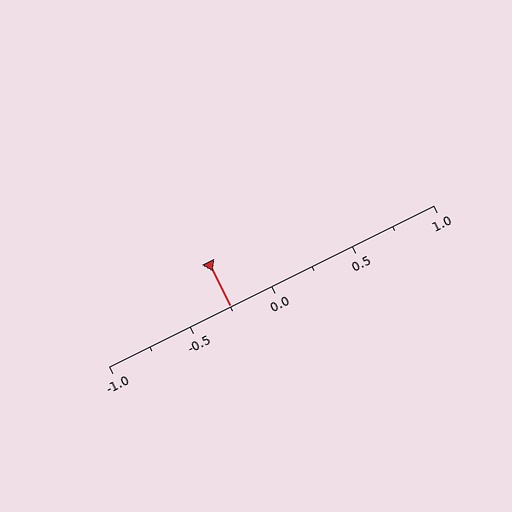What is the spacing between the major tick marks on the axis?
The major ticks are spaced 0.5 apart.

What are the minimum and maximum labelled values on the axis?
The axis runs from -1.0 to 1.0.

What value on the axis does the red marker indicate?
The marker indicates approximately -0.25.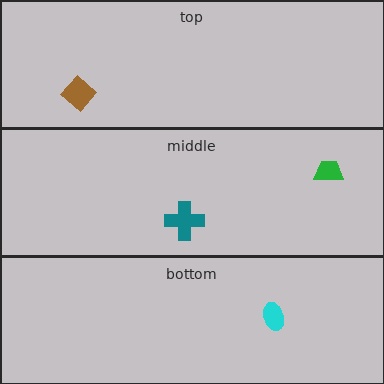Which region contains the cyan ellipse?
The bottom region.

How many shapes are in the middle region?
2.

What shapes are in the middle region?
The teal cross, the green trapezoid.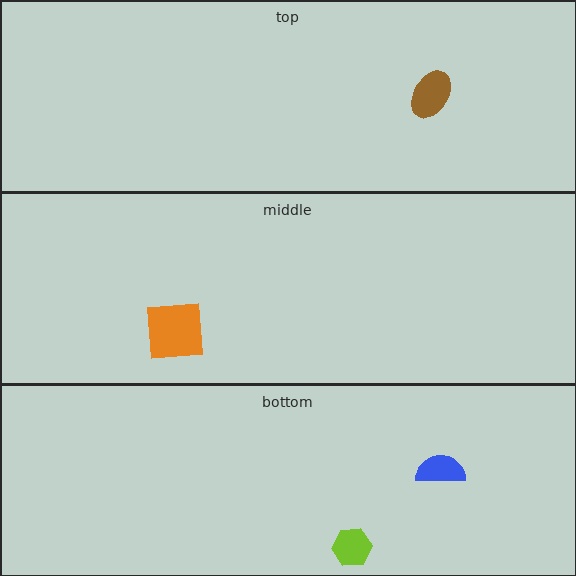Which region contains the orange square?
The middle region.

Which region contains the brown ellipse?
The top region.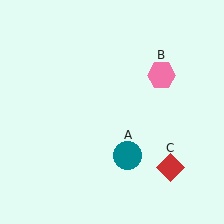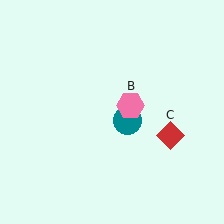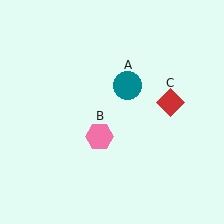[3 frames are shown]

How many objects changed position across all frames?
3 objects changed position: teal circle (object A), pink hexagon (object B), red diamond (object C).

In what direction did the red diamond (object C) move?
The red diamond (object C) moved up.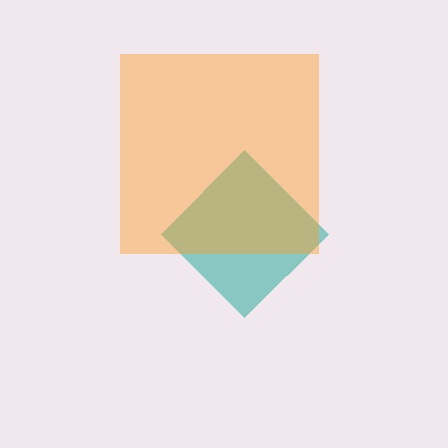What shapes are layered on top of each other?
The layered shapes are: a teal diamond, an orange square.